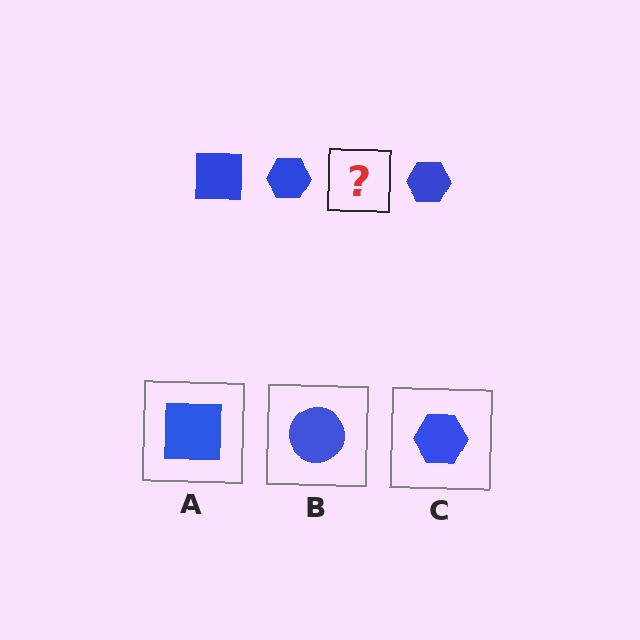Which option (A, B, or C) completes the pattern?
A.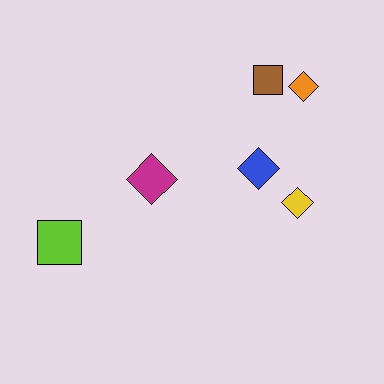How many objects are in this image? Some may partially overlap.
There are 6 objects.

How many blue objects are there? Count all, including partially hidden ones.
There is 1 blue object.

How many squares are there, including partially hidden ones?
There are 2 squares.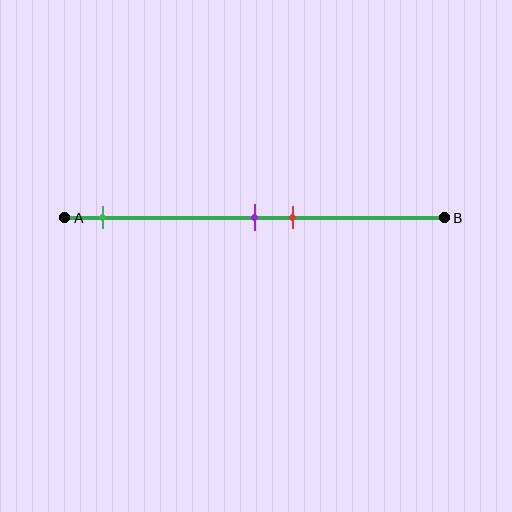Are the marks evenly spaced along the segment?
No, the marks are not evenly spaced.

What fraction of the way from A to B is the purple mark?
The purple mark is approximately 50% (0.5) of the way from A to B.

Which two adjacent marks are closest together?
The purple and red marks are the closest adjacent pair.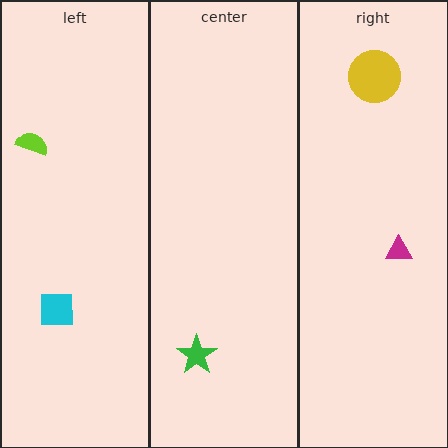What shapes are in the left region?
The lime semicircle, the cyan square.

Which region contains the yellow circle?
The right region.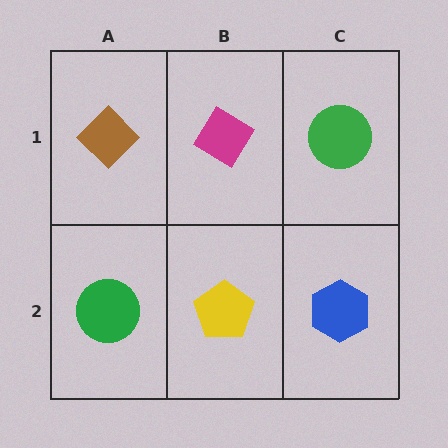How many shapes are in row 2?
3 shapes.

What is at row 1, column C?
A green circle.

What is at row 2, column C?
A blue hexagon.